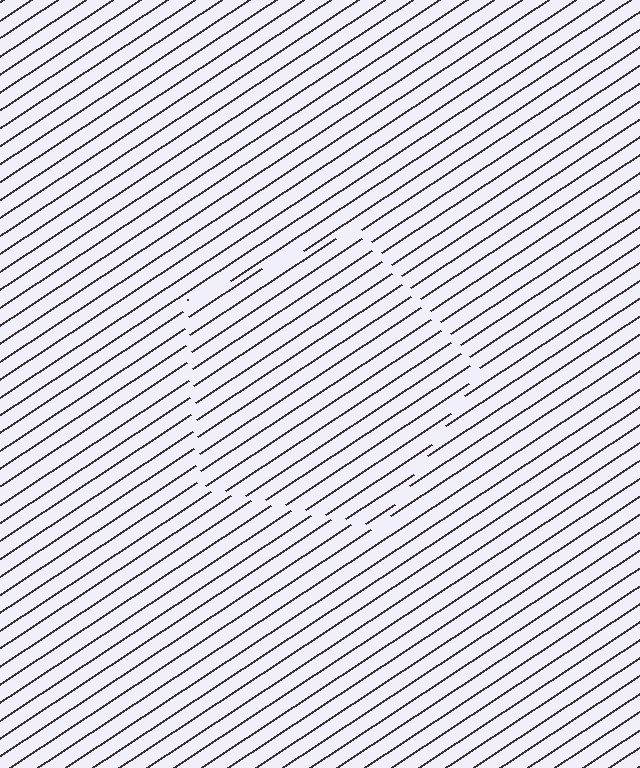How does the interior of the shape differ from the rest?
The interior of the shape contains the same grating, shifted by half a period — the contour is defined by the phase discontinuity where line-ends from the inner and outer gratings abut.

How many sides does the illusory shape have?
5 sides — the line-ends trace a pentagon.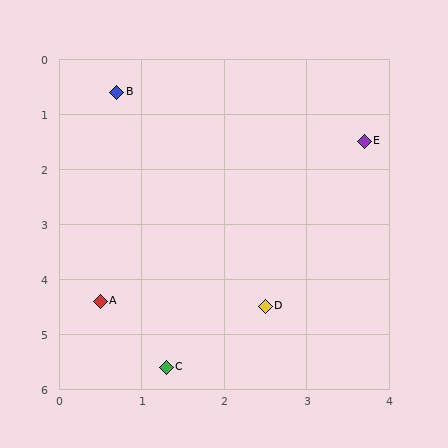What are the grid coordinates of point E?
Point E is at approximately (3.7, 1.5).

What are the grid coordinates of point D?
Point D is at approximately (2.5, 4.5).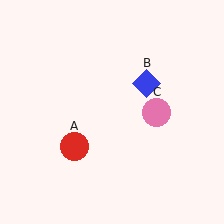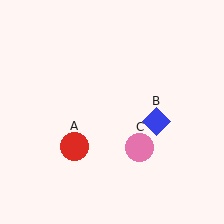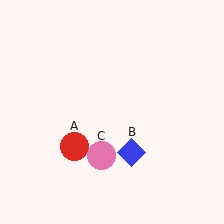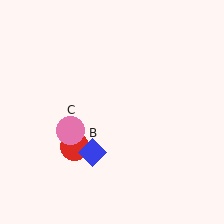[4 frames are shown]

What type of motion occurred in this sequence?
The blue diamond (object B), pink circle (object C) rotated clockwise around the center of the scene.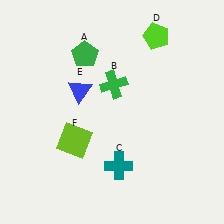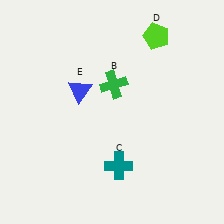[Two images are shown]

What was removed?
The lime square (F), the green pentagon (A) were removed in Image 2.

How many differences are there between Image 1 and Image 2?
There are 2 differences between the two images.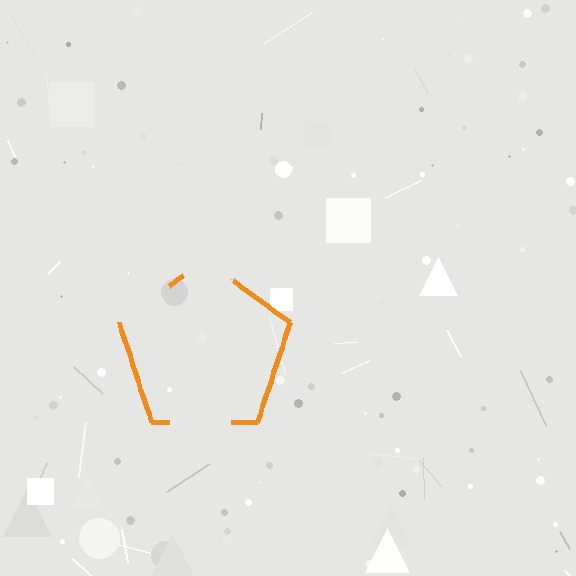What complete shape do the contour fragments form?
The contour fragments form a pentagon.